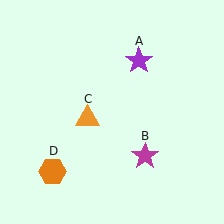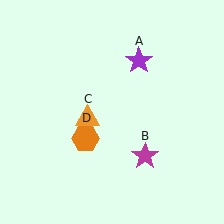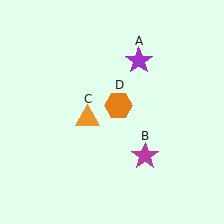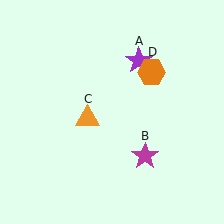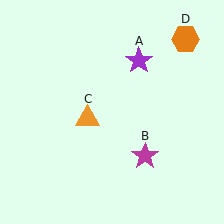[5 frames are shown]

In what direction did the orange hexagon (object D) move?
The orange hexagon (object D) moved up and to the right.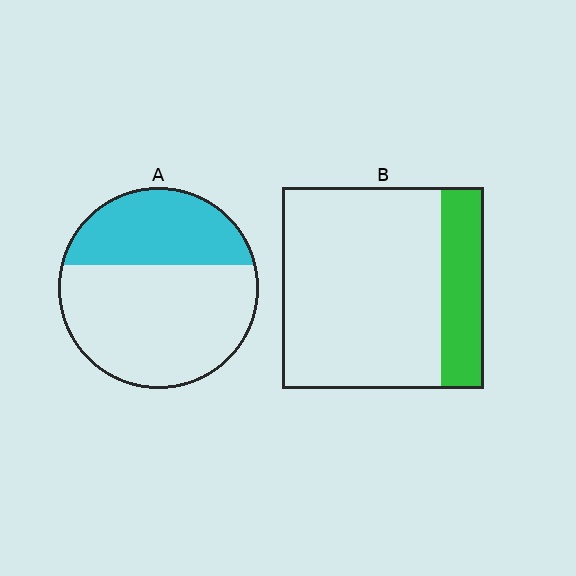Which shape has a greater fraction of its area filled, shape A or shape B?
Shape A.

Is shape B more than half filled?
No.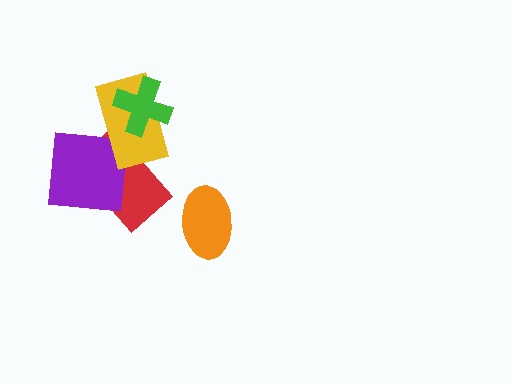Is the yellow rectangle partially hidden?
Yes, it is partially covered by another shape.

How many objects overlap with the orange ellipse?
0 objects overlap with the orange ellipse.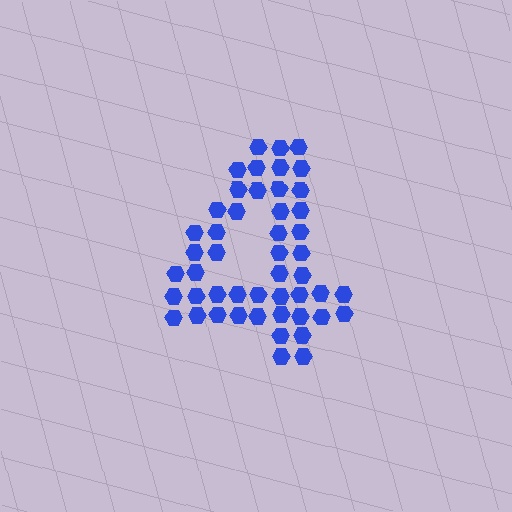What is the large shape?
The large shape is the digit 4.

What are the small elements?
The small elements are hexagons.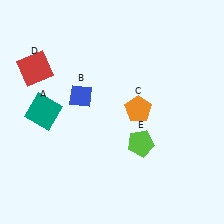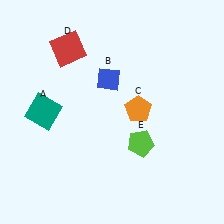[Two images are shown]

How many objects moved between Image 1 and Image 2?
2 objects moved between the two images.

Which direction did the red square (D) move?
The red square (D) moved right.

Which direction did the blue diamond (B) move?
The blue diamond (B) moved right.